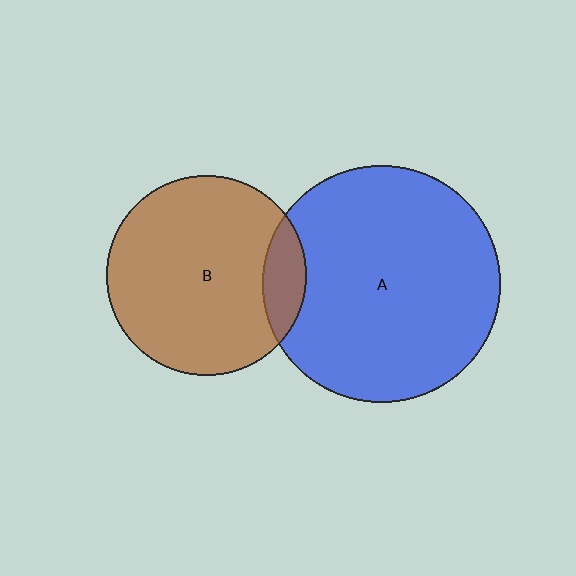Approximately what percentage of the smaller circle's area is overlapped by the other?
Approximately 10%.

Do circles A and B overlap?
Yes.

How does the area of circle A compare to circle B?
Approximately 1.4 times.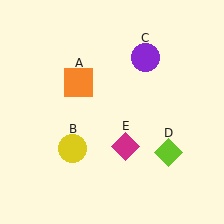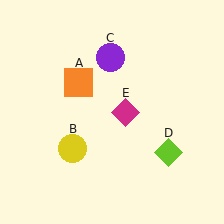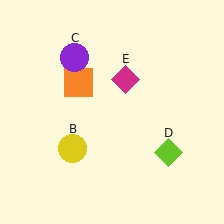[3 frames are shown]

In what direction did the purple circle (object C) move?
The purple circle (object C) moved left.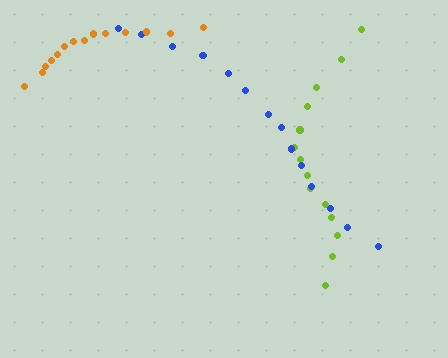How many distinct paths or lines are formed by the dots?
There are 3 distinct paths.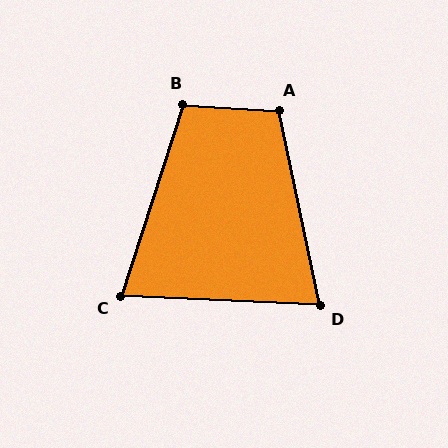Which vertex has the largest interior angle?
A, at approximately 105 degrees.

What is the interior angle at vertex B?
Approximately 104 degrees (obtuse).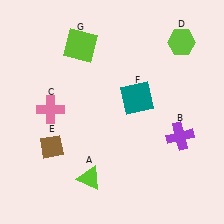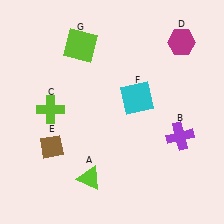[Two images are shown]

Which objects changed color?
C changed from pink to lime. D changed from lime to magenta. F changed from teal to cyan.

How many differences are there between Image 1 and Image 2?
There are 3 differences between the two images.